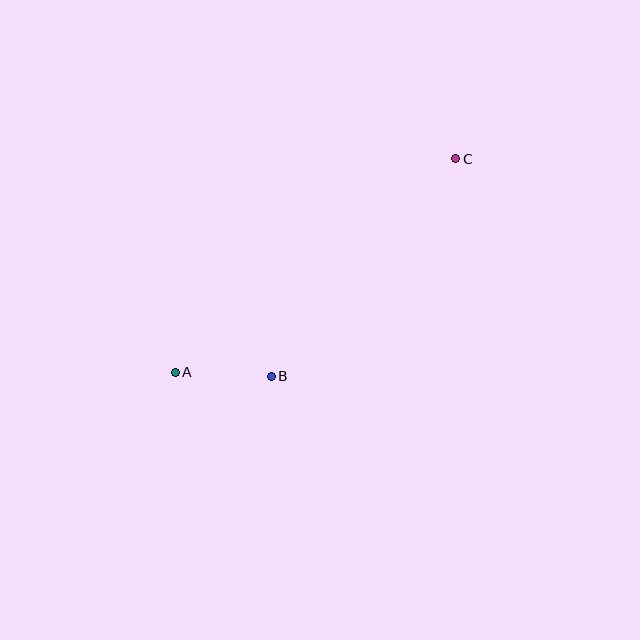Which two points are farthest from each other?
Points A and C are farthest from each other.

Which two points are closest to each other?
Points A and B are closest to each other.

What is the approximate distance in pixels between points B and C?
The distance between B and C is approximately 285 pixels.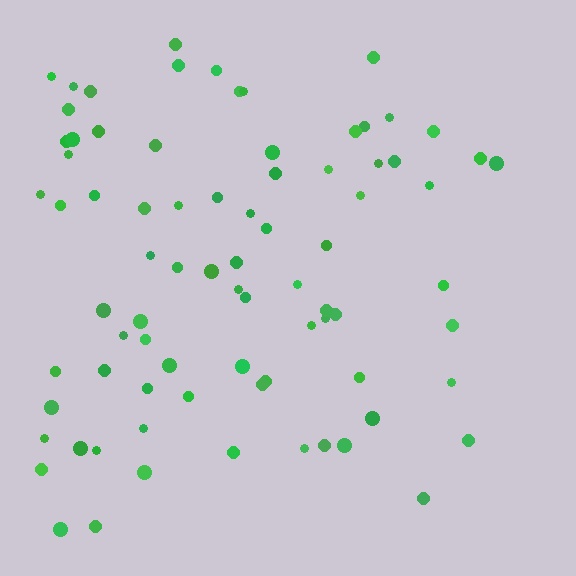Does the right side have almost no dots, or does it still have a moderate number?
Still a moderate number, just noticeably fewer than the left.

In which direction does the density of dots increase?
From right to left, with the left side densest.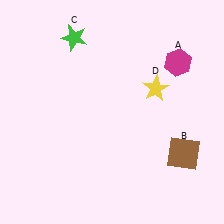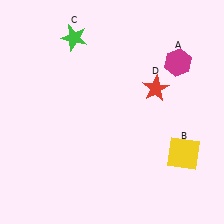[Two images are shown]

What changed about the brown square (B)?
In Image 1, B is brown. In Image 2, it changed to yellow.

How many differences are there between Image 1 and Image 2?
There are 2 differences between the two images.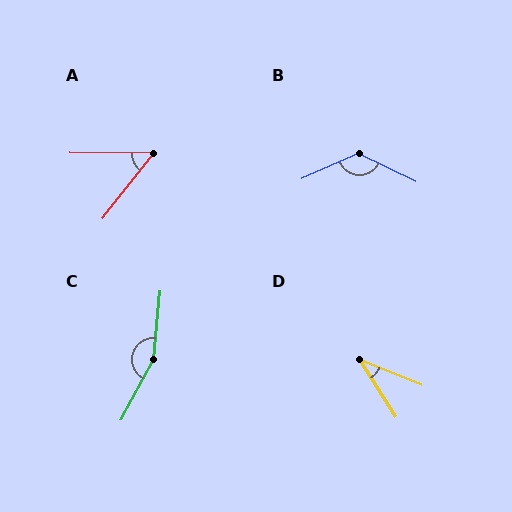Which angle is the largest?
C, at approximately 156 degrees.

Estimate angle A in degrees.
Approximately 52 degrees.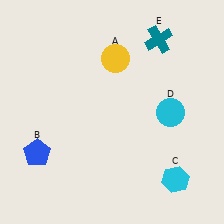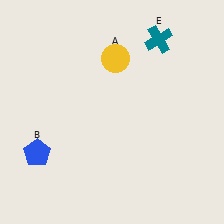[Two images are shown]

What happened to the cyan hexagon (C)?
The cyan hexagon (C) was removed in Image 2. It was in the bottom-right area of Image 1.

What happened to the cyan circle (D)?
The cyan circle (D) was removed in Image 2. It was in the bottom-right area of Image 1.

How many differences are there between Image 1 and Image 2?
There are 2 differences between the two images.